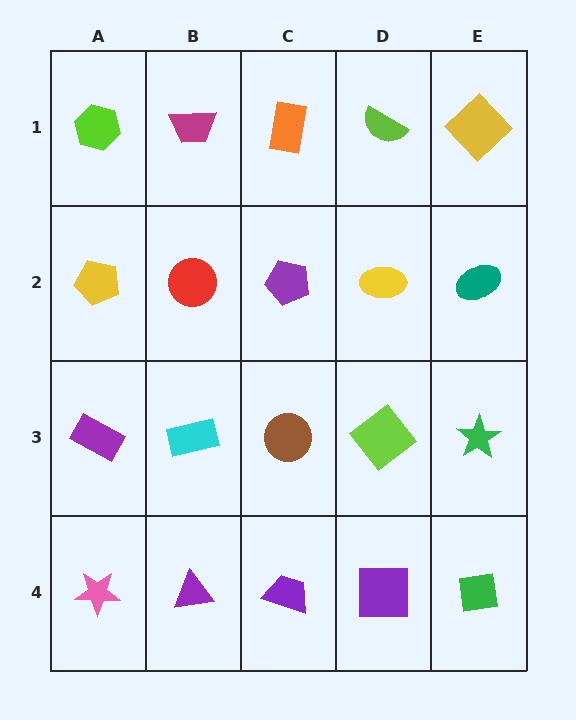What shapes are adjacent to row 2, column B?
A magenta trapezoid (row 1, column B), a cyan rectangle (row 3, column B), a yellow pentagon (row 2, column A), a purple pentagon (row 2, column C).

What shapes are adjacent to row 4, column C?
A brown circle (row 3, column C), a purple triangle (row 4, column B), a purple square (row 4, column D).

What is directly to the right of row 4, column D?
A green square.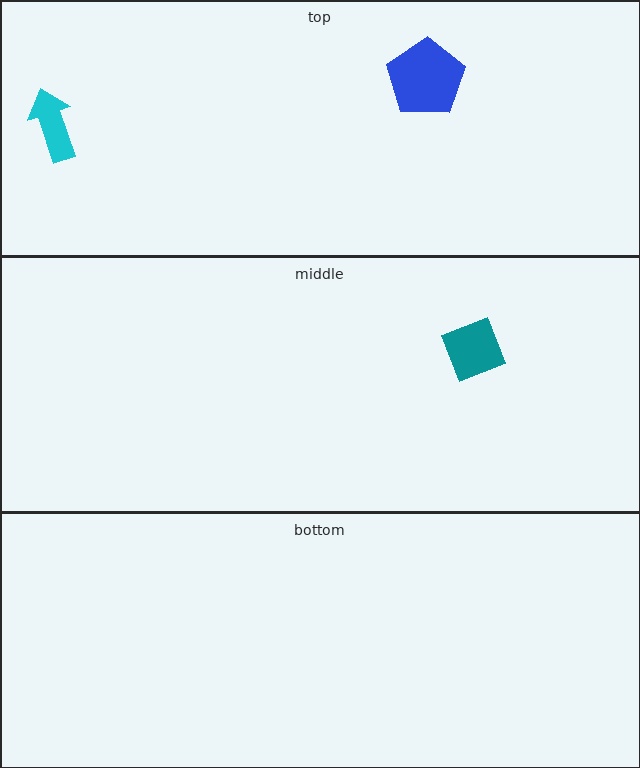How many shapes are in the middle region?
1.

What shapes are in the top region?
The cyan arrow, the blue pentagon.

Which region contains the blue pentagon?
The top region.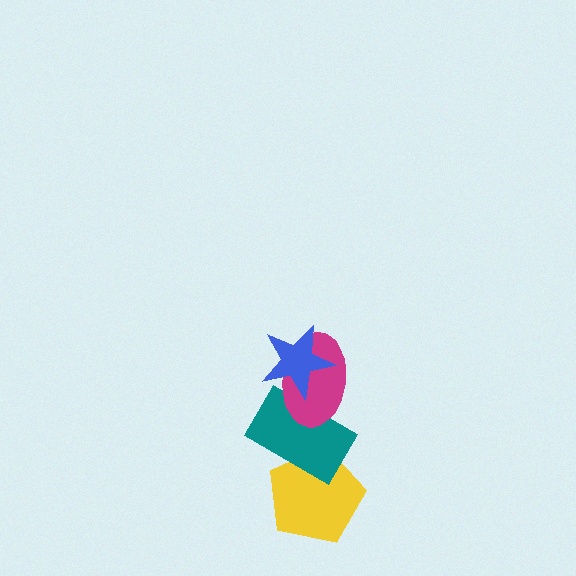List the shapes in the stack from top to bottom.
From top to bottom: the blue star, the magenta ellipse, the teal rectangle, the yellow pentagon.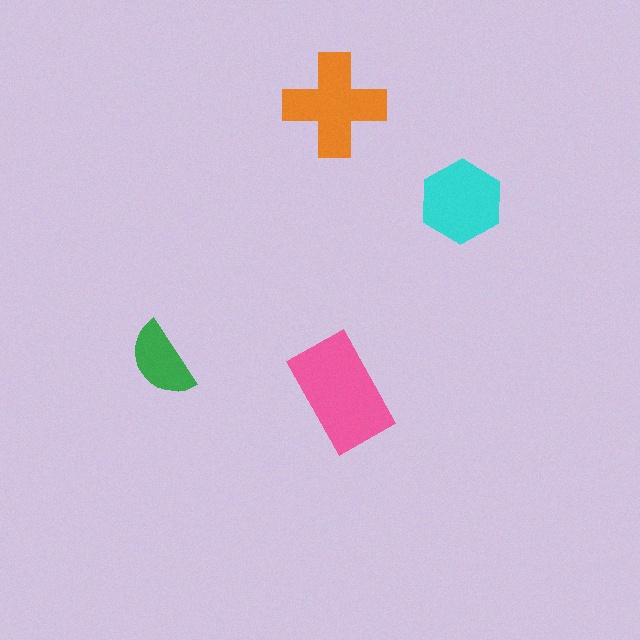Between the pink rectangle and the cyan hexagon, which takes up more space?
The pink rectangle.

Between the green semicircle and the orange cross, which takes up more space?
The orange cross.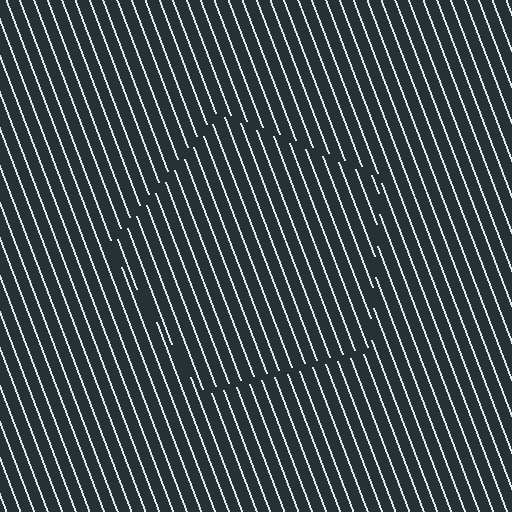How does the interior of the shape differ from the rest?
The interior of the shape contains the same grating, shifted by half a period — the contour is defined by the phase discontinuity where line-ends from the inner and outer gratings abut.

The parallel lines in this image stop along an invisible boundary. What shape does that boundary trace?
An illusory pentagon. The interior of the shape contains the same grating, shifted by half a period — the contour is defined by the phase discontinuity where line-ends from the inner and outer gratings abut.